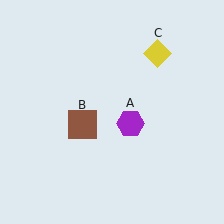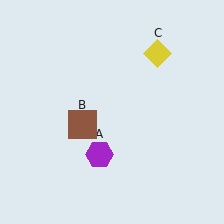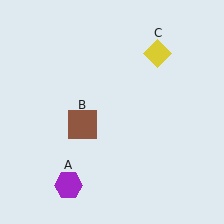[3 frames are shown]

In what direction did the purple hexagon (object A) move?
The purple hexagon (object A) moved down and to the left.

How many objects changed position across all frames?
1 object changed position: purple hexagon (object A).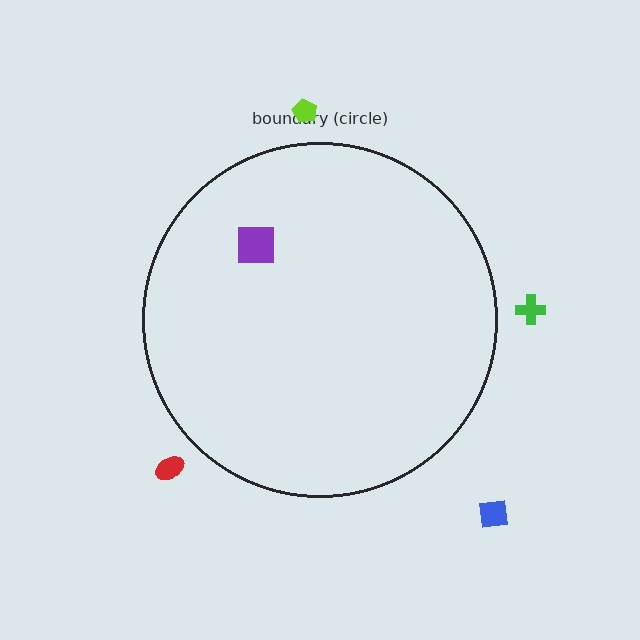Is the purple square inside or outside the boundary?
Inside.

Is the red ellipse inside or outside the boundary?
Outside.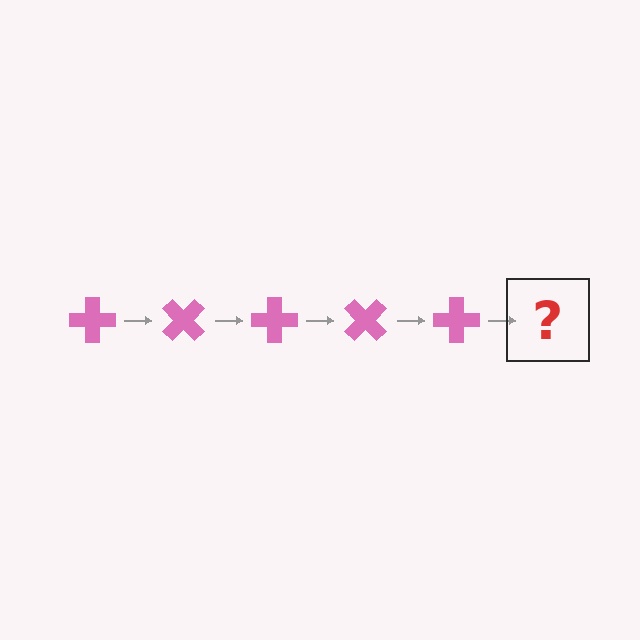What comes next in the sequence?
The next element should be a pink cross rotated 225 degrees.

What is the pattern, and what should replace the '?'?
The pattern is that the cross rotates 45 degrees each step. The '?' should be a pink cross rotated 225 degrees.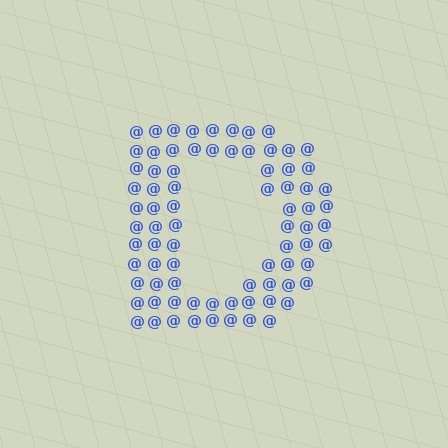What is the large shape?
The large shape is the letter D.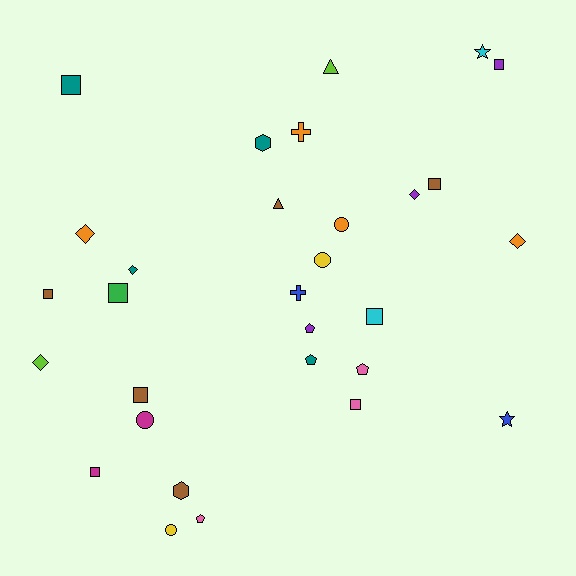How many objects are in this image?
There are 30 objects.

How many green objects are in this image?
There is 1 green object.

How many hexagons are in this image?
There are 2 hexagons.